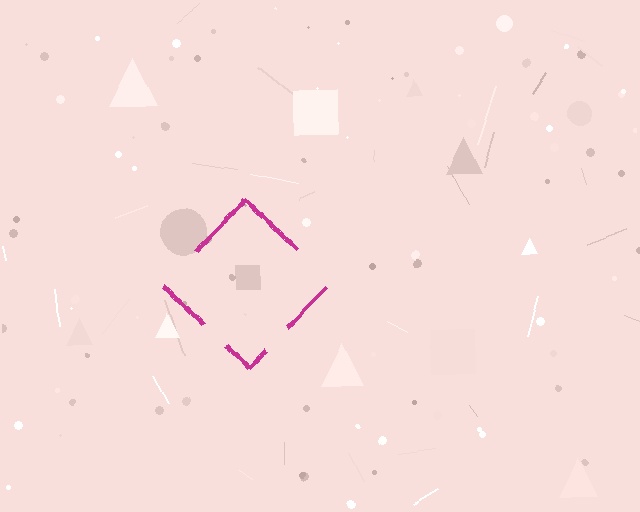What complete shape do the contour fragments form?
The contour fragments form a diamond.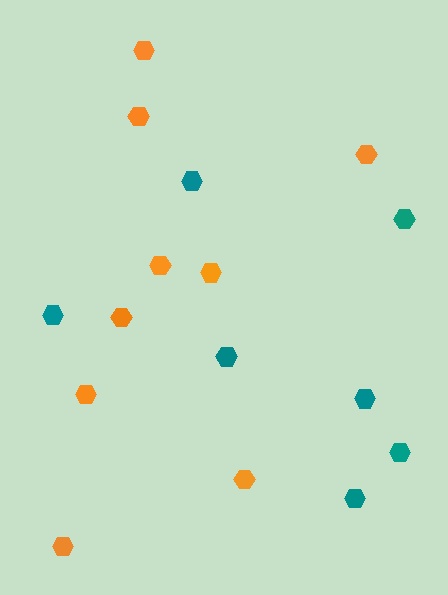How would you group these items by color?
There are 2 groups: one group of teal hexagons (7) and one group of orange hexagons (9).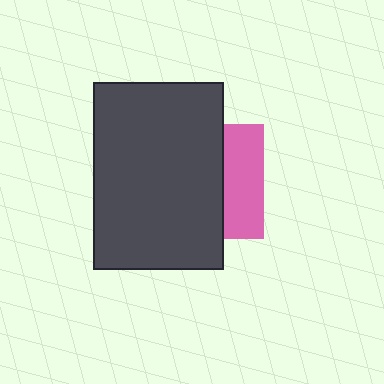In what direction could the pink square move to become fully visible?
The pink square could move right. That would shift it out from behind the dark gray rectangle entirely.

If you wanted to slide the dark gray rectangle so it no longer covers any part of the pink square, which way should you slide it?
Slide it left — that is the most direct way to separate the two shapes.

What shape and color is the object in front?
The object in front is a dark gray rectangle.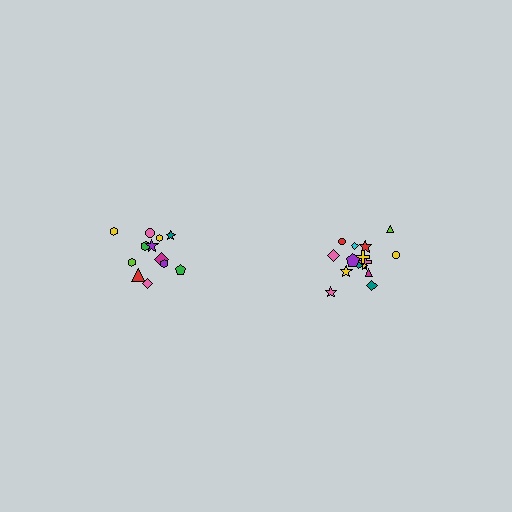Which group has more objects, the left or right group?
The right group.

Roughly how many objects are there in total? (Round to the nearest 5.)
Roughly 25 objects in total.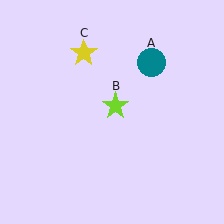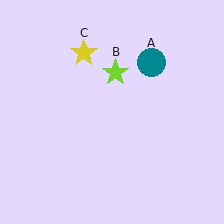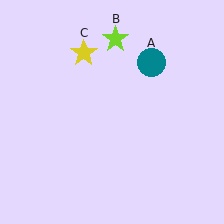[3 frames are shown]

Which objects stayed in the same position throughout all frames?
Teal circle (object A) and yellow star (object C) remained stationary.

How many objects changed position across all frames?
1 object changed position: lime star (object B).